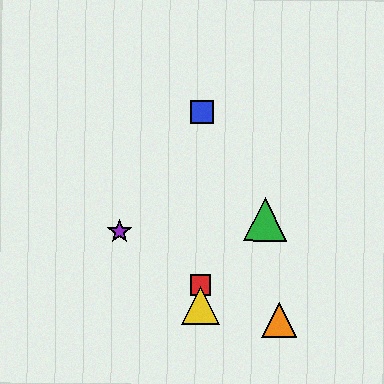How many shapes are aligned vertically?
3 shapes (the red square, the blue square, the yellow triangle) are aligned vertically.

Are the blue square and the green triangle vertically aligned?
No, the blue square is at x≈202 and the green triangle is at x≈265.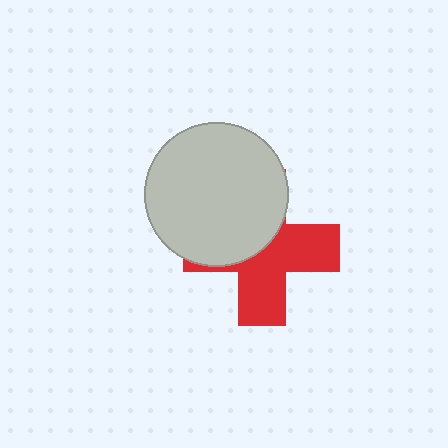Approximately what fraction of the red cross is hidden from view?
Roughly 47% of the red cross is hidden behind the light gray circle.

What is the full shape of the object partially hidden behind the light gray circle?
The partially hidden object is a red cross.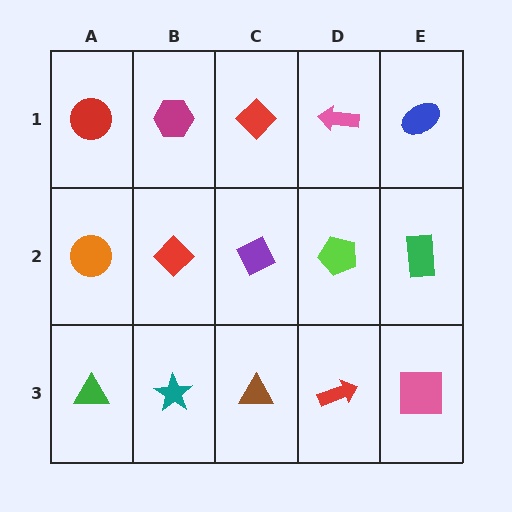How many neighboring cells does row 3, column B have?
3.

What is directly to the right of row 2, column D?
A green rectangle.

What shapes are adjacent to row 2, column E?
A blue ellipse (row 1, column E), a pink square (row 3, column E), a lime pentagon (row 2, column D).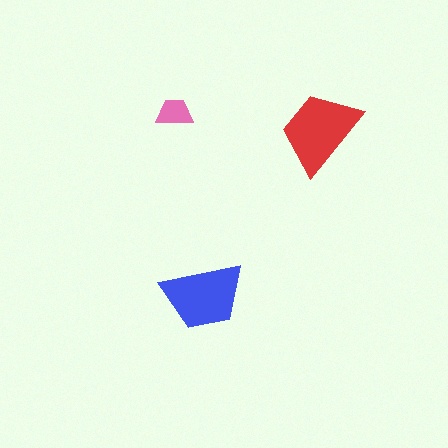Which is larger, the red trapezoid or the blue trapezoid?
The red one.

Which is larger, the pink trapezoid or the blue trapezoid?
The blue one.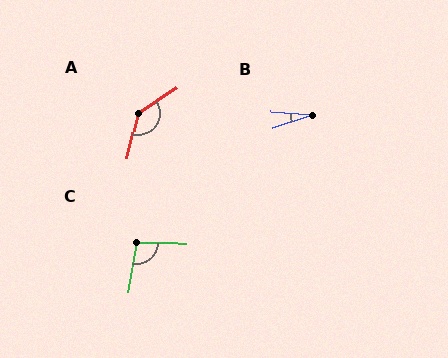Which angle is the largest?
A, at approximately 138 degrees.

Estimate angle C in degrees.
Approximately 100 degrees.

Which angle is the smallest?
B, at approximately 23 degrees.